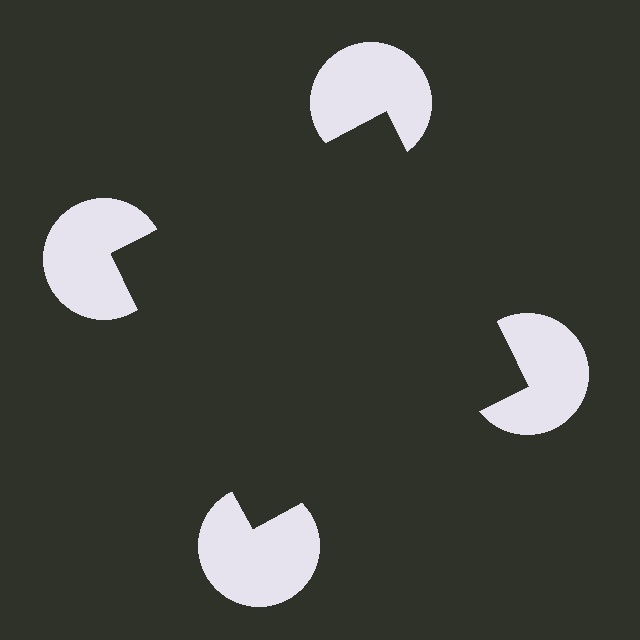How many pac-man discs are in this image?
There are 4 — one at each vertex of the illusory square.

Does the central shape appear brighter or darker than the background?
It typically appears slightly darker than the background, even though no actual brightness change is drawn.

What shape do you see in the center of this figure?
An illusory square — its edges are inferred from the aligned wedge cuts in the pac-man discs, not physically drawn.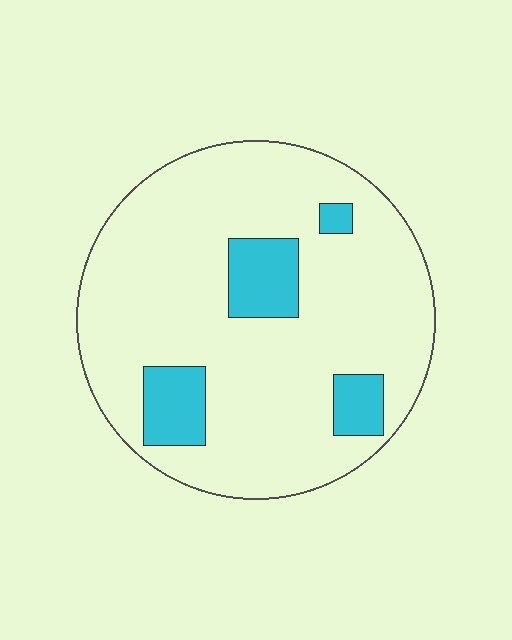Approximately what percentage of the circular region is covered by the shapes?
Approximately 15%.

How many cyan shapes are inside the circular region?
4.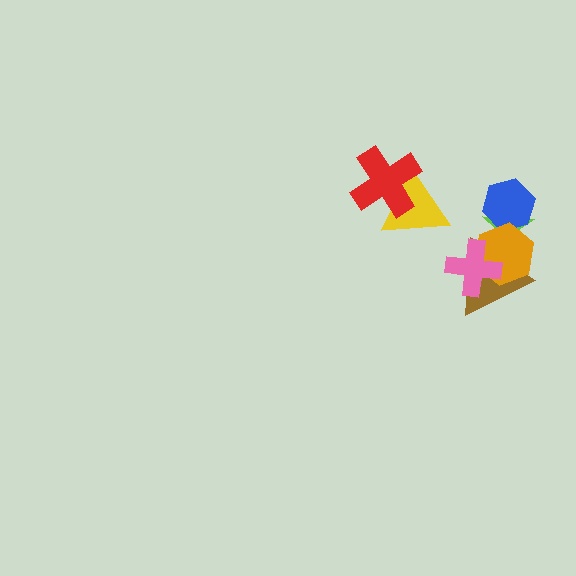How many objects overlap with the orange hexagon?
4 objects overlap with the orange hexagon.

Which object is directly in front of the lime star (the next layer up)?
The brown triangle is directly in front of the lime star.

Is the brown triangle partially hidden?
Yes, it is partially covered by another shape.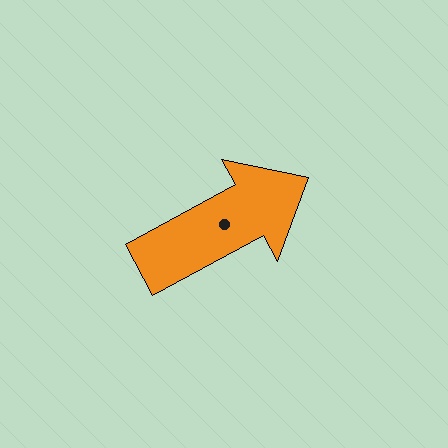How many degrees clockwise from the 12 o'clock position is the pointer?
Approximately 62 degrees.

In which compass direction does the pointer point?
Northeast.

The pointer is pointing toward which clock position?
Roughly 2 o'clock.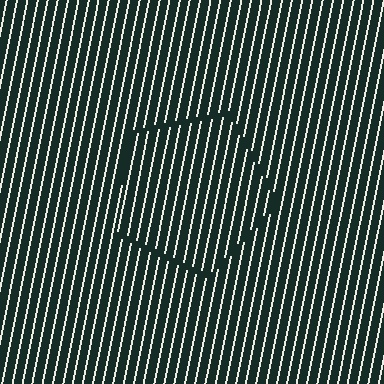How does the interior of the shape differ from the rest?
The interior of the shape contains the same grating, shifted by half a period — the contour is defined by the phase discontinuity where line-ends from the inner and outer gratings abut.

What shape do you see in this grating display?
An illusory pentagon. The interior of the shape contains the same grating, shifted by half a period — the contour is defined by the phase discontinuity where line-ends from the inner and outer gratings abut.